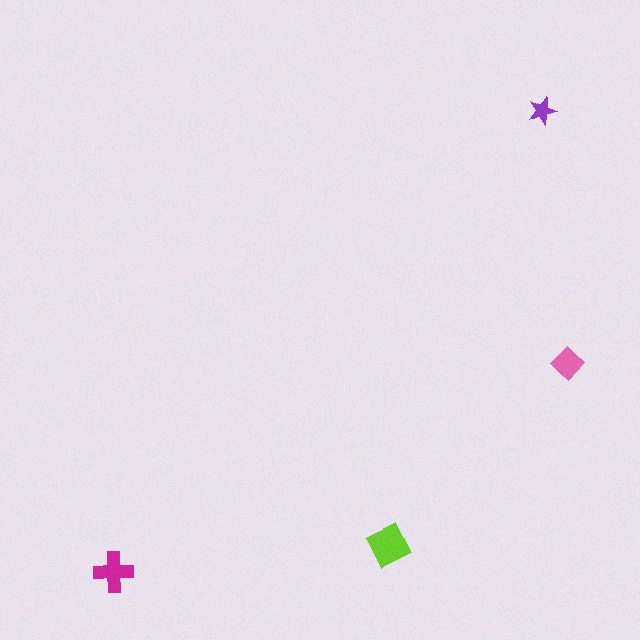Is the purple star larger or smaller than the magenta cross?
Smaller.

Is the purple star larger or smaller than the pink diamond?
Smaller.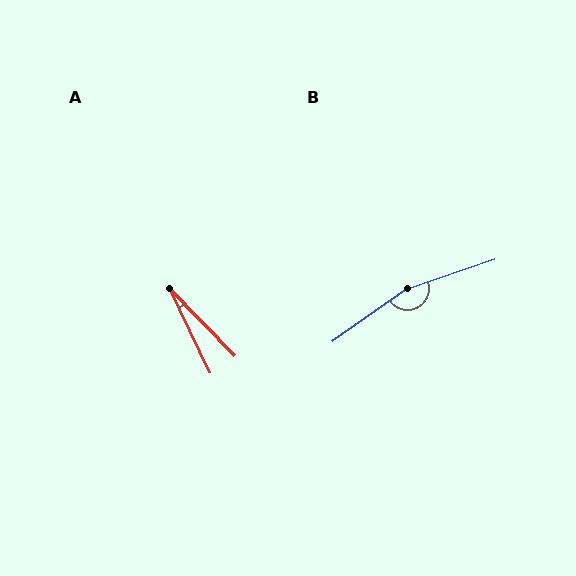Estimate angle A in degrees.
Approximately 19 degrees.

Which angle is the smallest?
A, at approximately 19 degrees.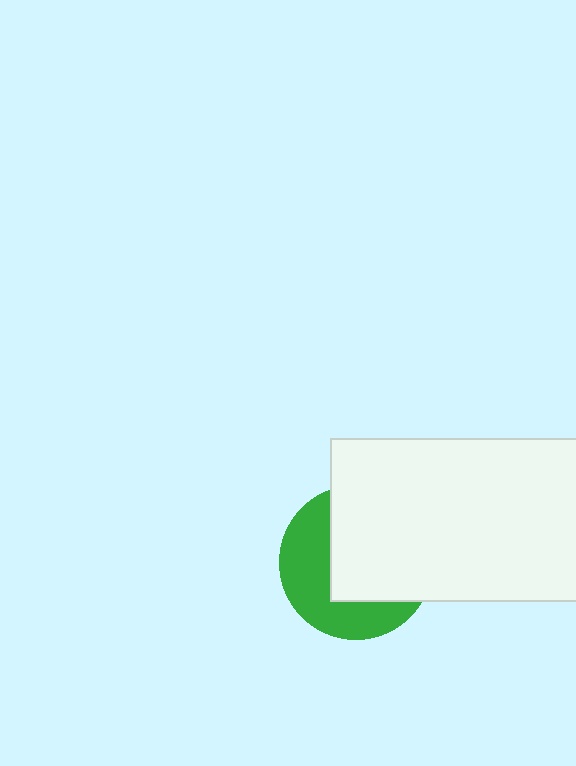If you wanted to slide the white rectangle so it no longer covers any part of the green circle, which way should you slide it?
Slide it toward the upper-right — that is the most direct way to separate the two shapes.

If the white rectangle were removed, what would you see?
You would see the complete green circle.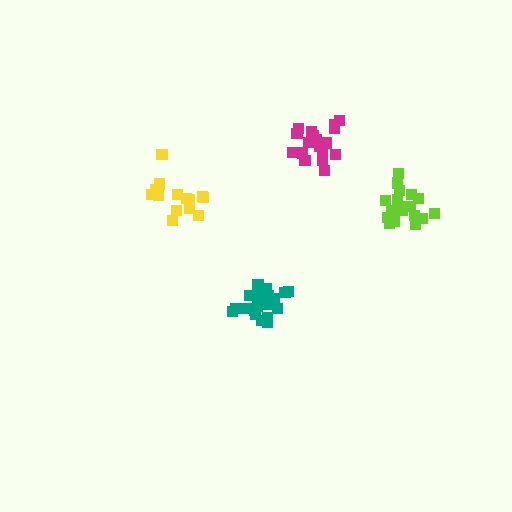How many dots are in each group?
Group 1: 20 dots, Group 2: 19 dots, Group 3: 15 dots, Group 4: 20 dots (74 total).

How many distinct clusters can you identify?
There are 4 distinct clusters.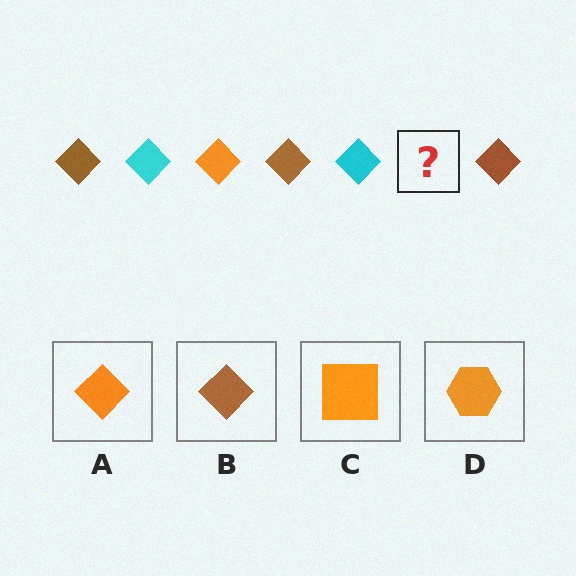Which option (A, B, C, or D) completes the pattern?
A.